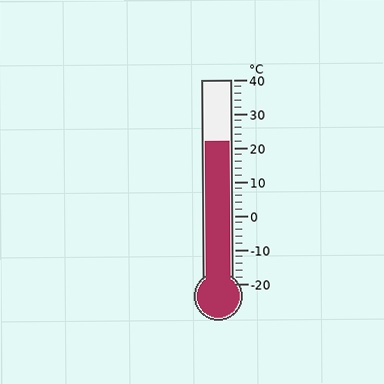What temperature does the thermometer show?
The thermometer shows approximately 22°C.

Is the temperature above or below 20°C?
The temperature is above 20°C.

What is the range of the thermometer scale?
The thermometer scale ranges from -20°C to 40°C.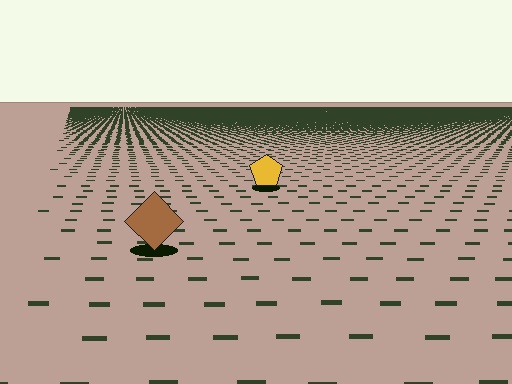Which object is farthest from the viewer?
The yellow pentagon is farthest from the viewer. It appears smaller and the ground texture around it is denser.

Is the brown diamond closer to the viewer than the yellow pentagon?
Yes. The brown diamond is closer — you can tell from the texture gradient: the ground texture is coarser near it.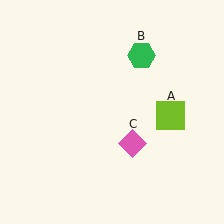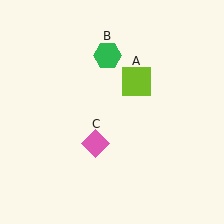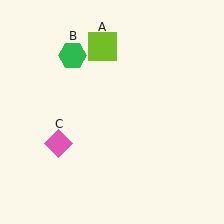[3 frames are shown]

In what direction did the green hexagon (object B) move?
The green hexagon (object B) moved left.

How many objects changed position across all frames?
3 objects changed position: lime square (object A), green hexagon (object B), pink diamond (object C).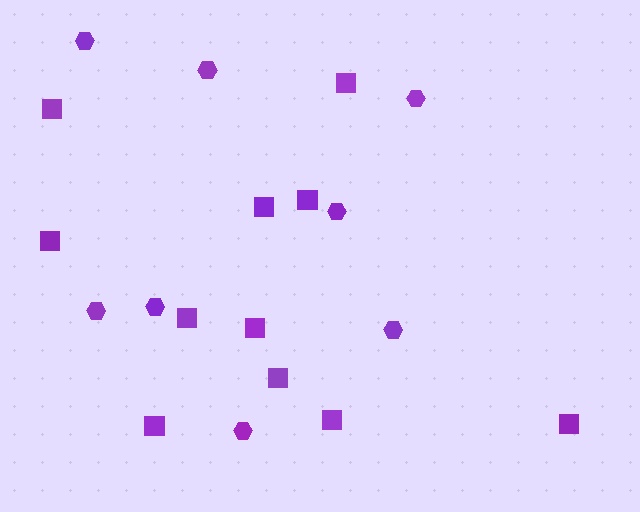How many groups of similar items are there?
There are 2 groups: one group of hexagons (8) and one group of squares (11).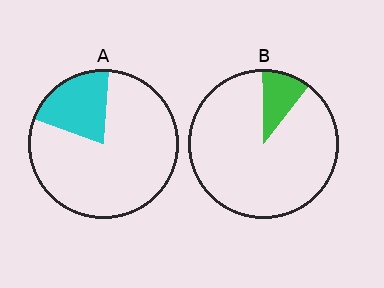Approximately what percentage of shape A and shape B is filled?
A is approximately 20% and B is approximately 10%.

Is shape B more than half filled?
No.